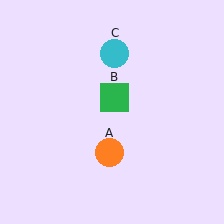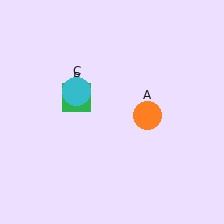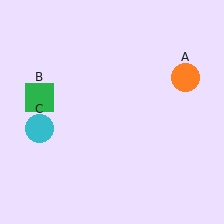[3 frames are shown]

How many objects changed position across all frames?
3 objects changed position: orange circle (object A), green square (object B), cyan circle (object C).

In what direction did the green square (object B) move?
The green square (object B) moved left.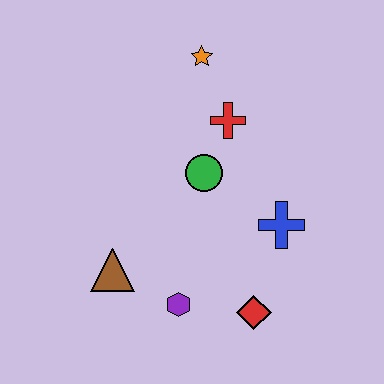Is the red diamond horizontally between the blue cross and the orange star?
Yes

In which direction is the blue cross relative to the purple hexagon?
The blue cross is to the right of the purple hexagon.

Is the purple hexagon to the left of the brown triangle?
No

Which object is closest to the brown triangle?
The purple hexagon is closest to the brown triangle.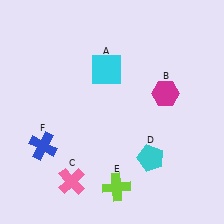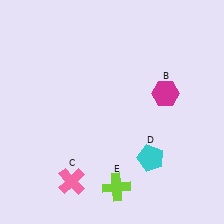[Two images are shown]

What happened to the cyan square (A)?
The cyan square (A) was removed in Image 2. It was in the top-left area of Image 1.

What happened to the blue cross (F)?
The blue cross (F) was removed in Image 2. It was in the bottom-left area of Image 1.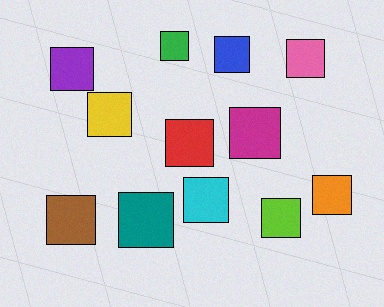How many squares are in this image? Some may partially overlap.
There are 12 squares.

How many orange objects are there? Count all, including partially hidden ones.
There is 1 orange object.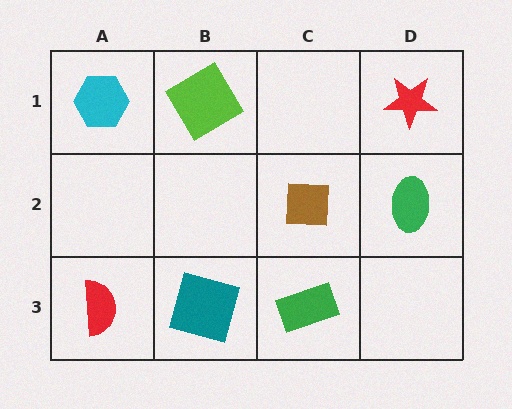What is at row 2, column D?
A green ellipse.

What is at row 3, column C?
A green rectangle.